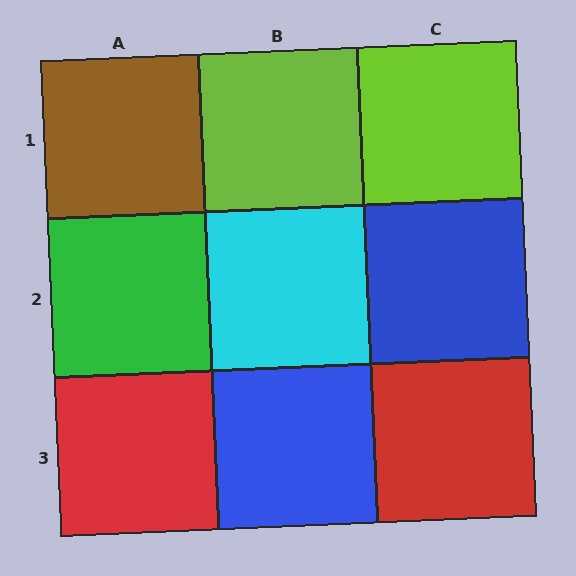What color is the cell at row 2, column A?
Green.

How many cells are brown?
1 cell is brown.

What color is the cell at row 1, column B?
Lime.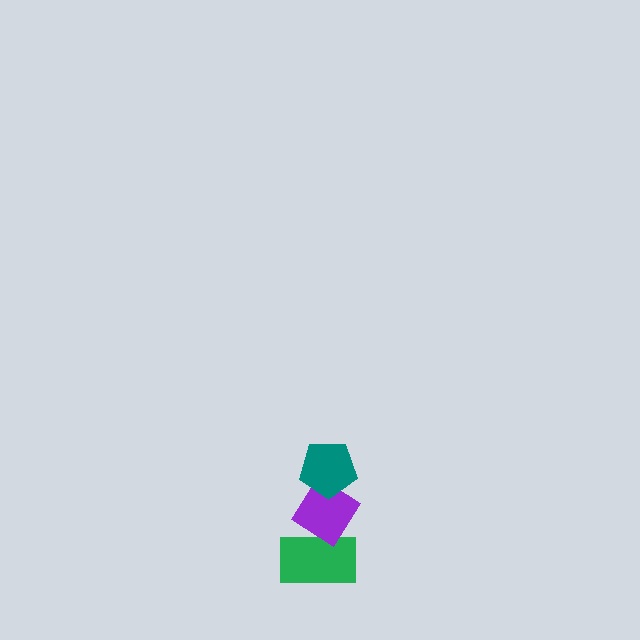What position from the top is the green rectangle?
The green rectangle is 3rd from the top.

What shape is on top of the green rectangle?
The purple diamond is on top of the green rectangle.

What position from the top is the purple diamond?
The purple diamond is 2nd from the top.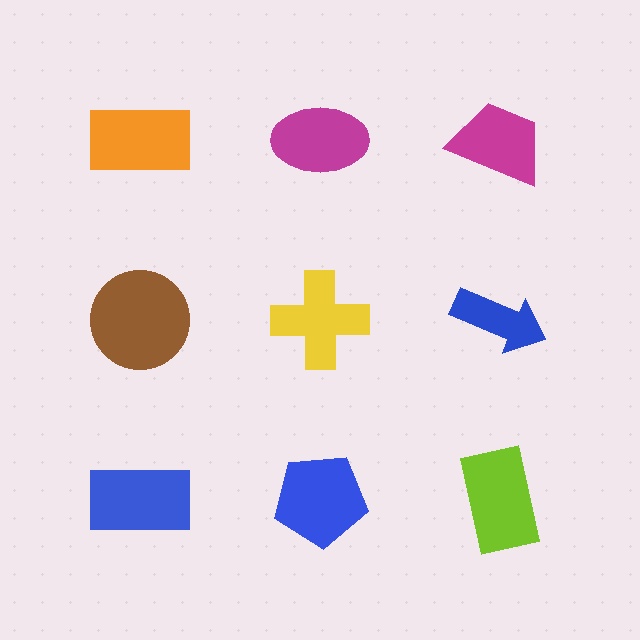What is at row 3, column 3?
A lime rectangle.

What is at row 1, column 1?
An orange rectangle.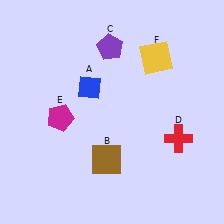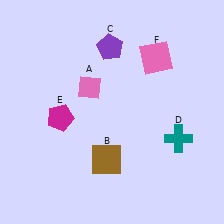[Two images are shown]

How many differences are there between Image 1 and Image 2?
There are 3 differences between the two images.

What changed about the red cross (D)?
In Image 1, D is red. In Image 2, it changed to teal.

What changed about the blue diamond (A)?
In Image 1, A is blue. In Image 2, it changed to pink.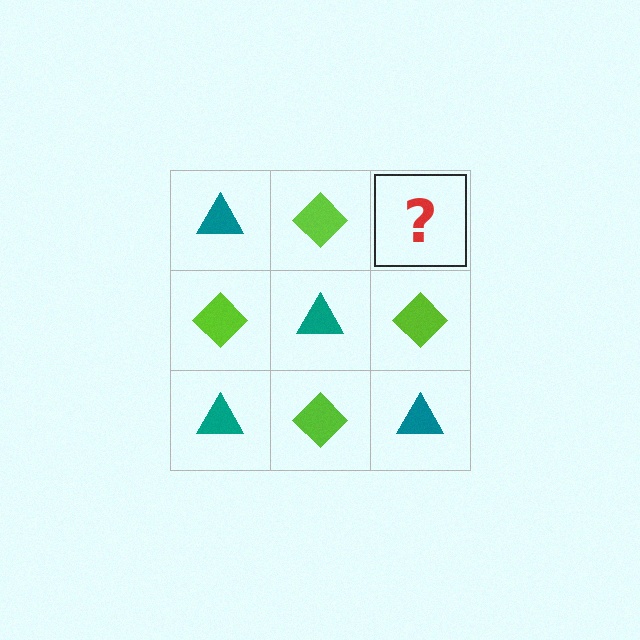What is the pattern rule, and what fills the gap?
The rule is that it alternates teal triangle and lime diamond in a checkerboard pattern. The gap should be filled with a teal triangle.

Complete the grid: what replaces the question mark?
The question mark should be replaced with a teal triangle.